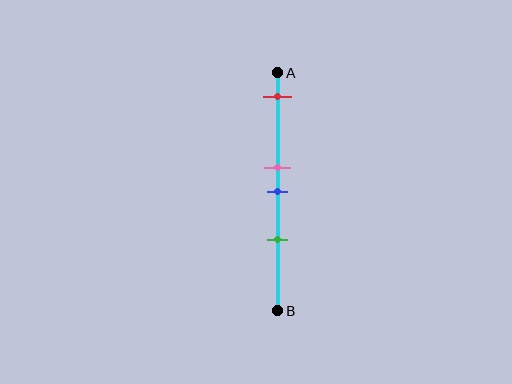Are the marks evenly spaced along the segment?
No, the marks are not evenly spaced.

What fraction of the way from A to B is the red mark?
The red mark is approximately 10% (0.1) of the way from A to B.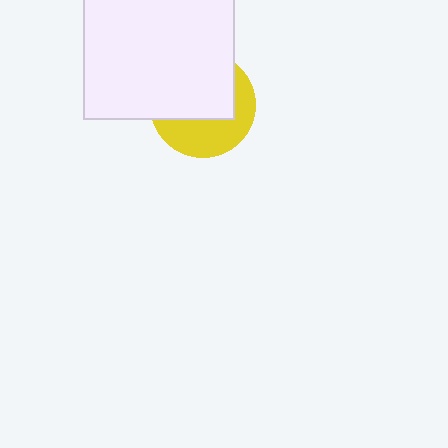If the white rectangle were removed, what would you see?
You would see the complete yellow circle.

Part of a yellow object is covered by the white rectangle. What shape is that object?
It is a circle.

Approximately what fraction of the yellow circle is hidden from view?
Roughly 57% of the yellow circle is hidden behind the white rectangle.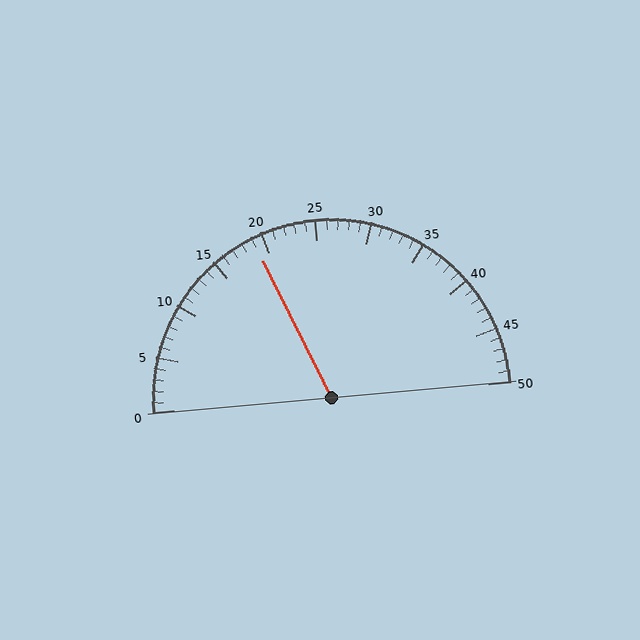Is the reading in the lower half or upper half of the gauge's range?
The reading is in the lower half of the range (0 to 50).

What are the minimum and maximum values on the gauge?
The gauge ranges from 0 to 50.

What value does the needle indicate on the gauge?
The needle indicates approximately 19.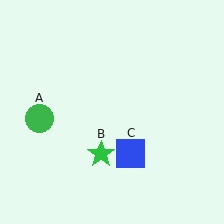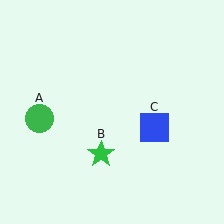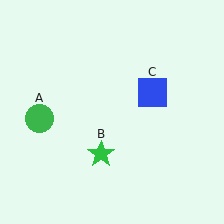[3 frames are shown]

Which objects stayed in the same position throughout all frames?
Green circle (object A) and green star (object B) remained stationary.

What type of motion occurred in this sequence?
The blue square (object C) rotated counterclockwise around the center of the scene.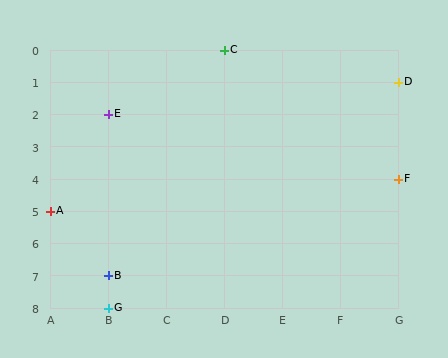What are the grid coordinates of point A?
Point A is at grid coordinates (A, 5).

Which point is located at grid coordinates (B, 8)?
Point G is at (B, 8).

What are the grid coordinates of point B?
Point B is at grid coordinates (B, 7).